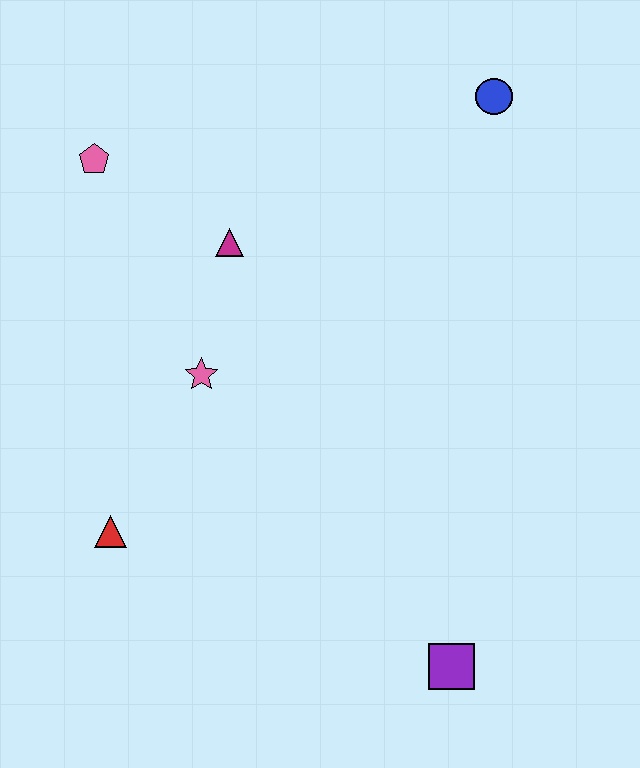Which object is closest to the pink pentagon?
The magenta triangle is closest to the pink pentagon.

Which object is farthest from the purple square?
The pink pentagon is farthest from the purple square.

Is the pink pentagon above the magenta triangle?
Yes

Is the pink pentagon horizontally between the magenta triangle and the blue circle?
No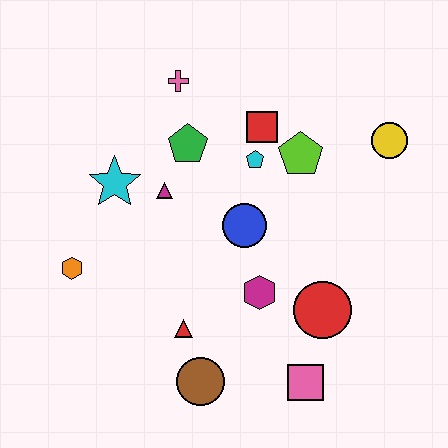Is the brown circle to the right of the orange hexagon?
Yes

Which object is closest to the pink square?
The red circle is closest to the pink square.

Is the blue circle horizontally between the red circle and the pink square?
No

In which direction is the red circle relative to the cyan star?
The red circle is to the right of the cyan star.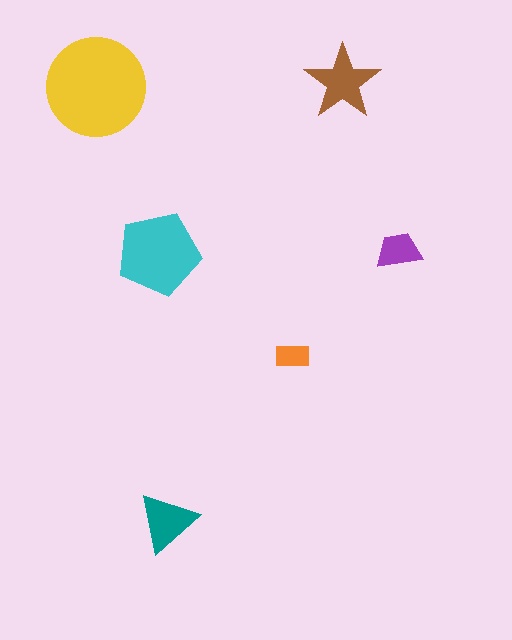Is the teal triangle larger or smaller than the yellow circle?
Smaller.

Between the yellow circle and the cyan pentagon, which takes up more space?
The yellow circle.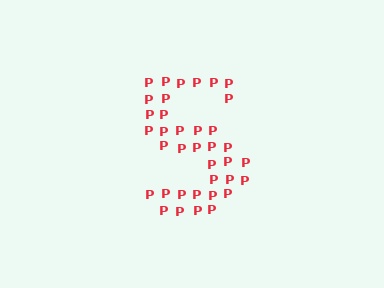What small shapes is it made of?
It is made of small letter P's.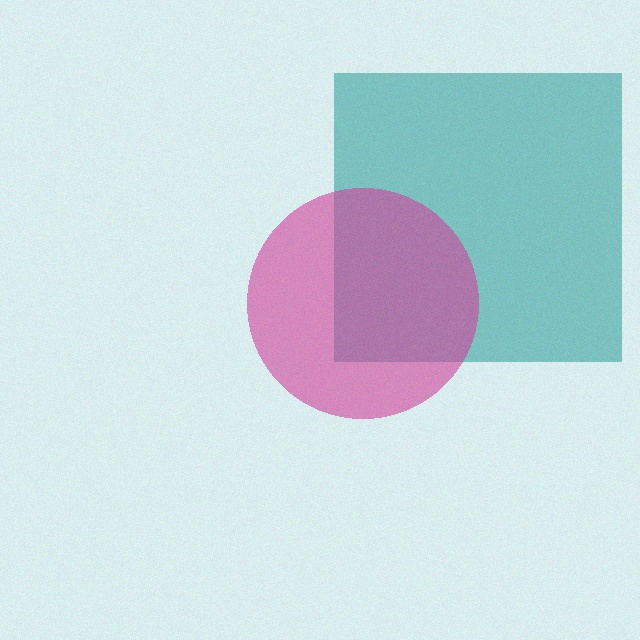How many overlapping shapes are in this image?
There are 2 overlapping shapes in the image.